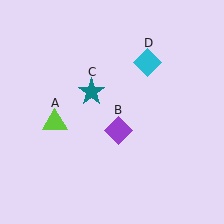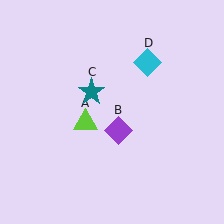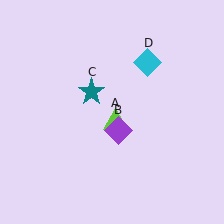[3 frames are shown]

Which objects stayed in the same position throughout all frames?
Purple diamond (object B) and teal star (object C) and cyan diamond (object D) remained stationary.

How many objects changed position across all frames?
1 object changed position: lime triangle (object A).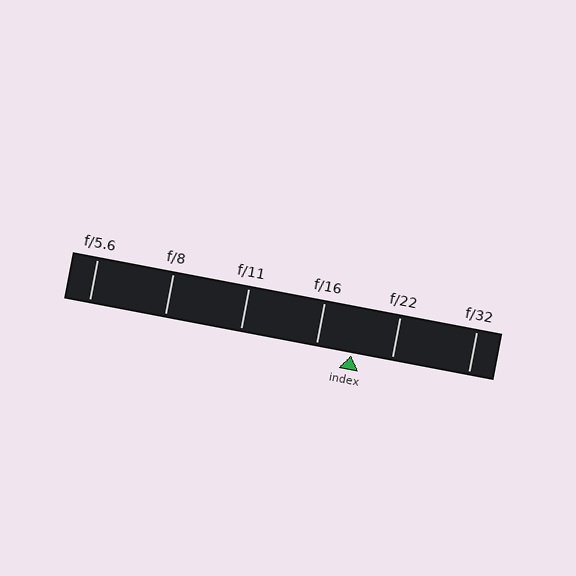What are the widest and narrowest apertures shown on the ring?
The widest aperture shown is f/5.6 and the narrowest is f/32.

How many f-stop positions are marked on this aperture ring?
There are 6 f-stop positions marked.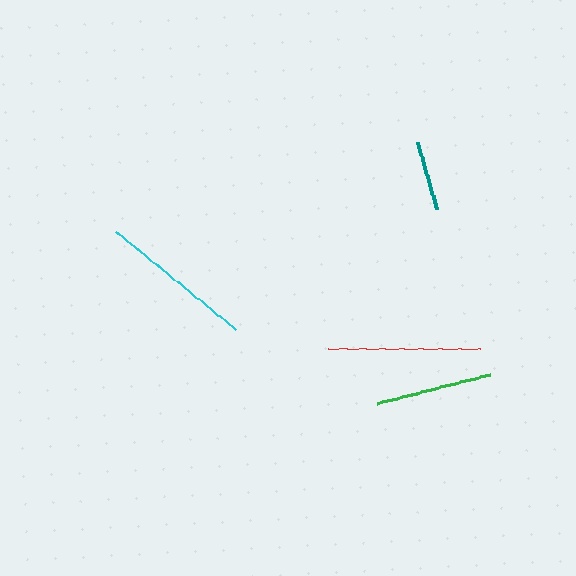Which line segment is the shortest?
The teal line is the shortest at approximately 70 pixels.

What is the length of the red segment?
The red segment is approximately 152 pixels long.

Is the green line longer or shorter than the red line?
The red line is longer than the green line.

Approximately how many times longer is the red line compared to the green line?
The red line is approximately 1.3 times the length of the green line.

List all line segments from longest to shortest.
From longest to shortest: cyan, red, green, teal.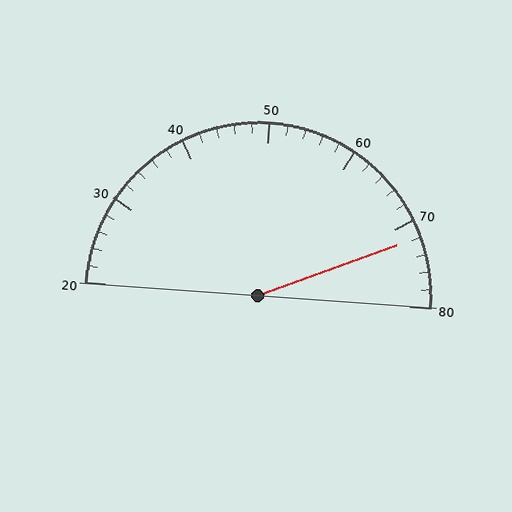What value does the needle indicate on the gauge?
The needle indicates approximately 72.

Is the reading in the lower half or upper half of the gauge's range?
The reading is in the upper half of the range (20 to 80).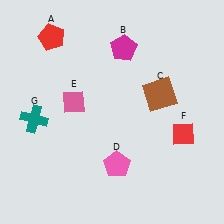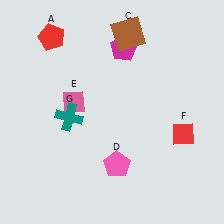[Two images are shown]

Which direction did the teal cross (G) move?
The teal cross (G) moved right.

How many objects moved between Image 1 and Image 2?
2 objects moved between the two images.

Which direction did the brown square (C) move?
The brown square (C) moved up.